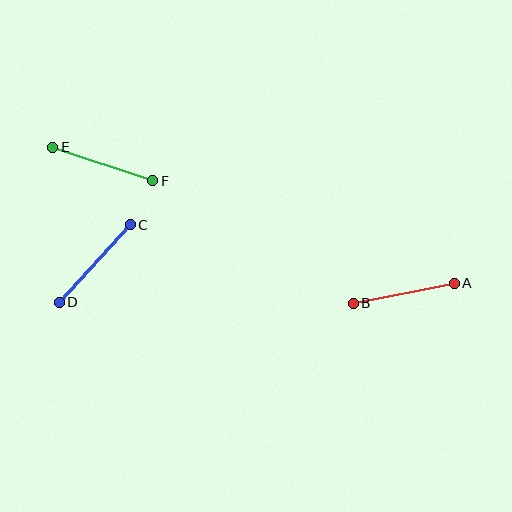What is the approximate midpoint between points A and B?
The midpoint is at approximately (404, 293) pixels.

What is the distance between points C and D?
The distance is approximately 105 pixels.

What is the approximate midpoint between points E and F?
The midpoint is at approximately (103, 164) pixels.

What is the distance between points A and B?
The distance is approximately 103 pixels.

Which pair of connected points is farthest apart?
Points E and F are farthest apart.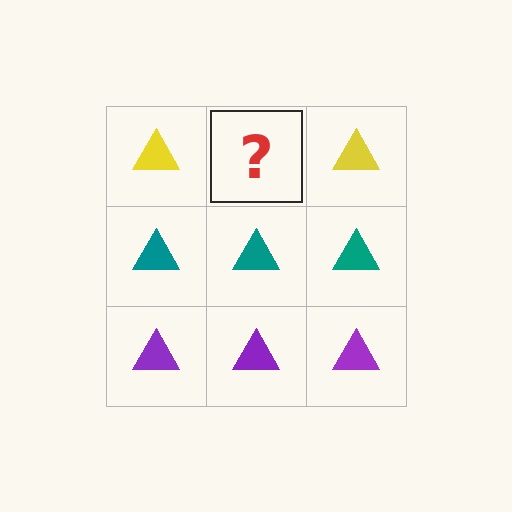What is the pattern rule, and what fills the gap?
The rule is that each row has a consistent color. The gap should be filled with a yellow triangle.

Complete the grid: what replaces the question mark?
The question mark should be replaced with a yellow triangle.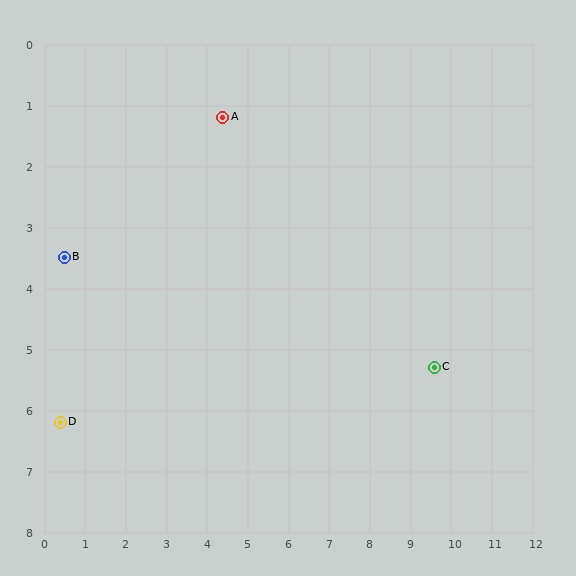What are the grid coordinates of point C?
Point C is at approximately (9.6, 5.3).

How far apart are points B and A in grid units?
Points B and A are about 4.5 grid units apart.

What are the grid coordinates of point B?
Point B is at approximately (0.5, 3.5).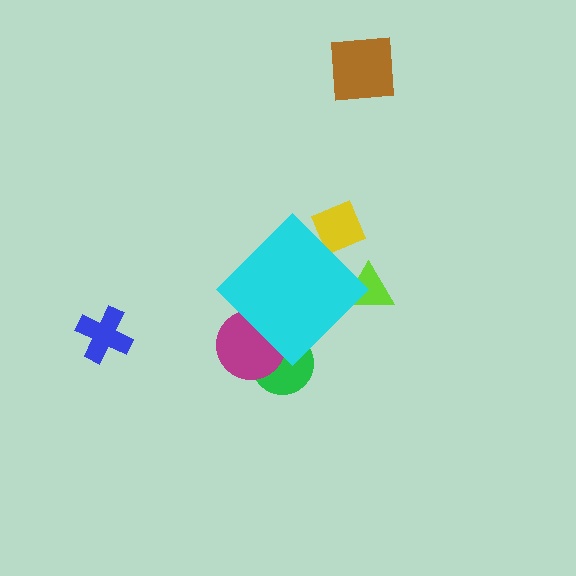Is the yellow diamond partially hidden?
Yes, the yellow diamond is partially hidden behind the cyan diamond.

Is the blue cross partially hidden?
No, the blue cross is fully visible.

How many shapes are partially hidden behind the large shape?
4 shapes are partially hidden.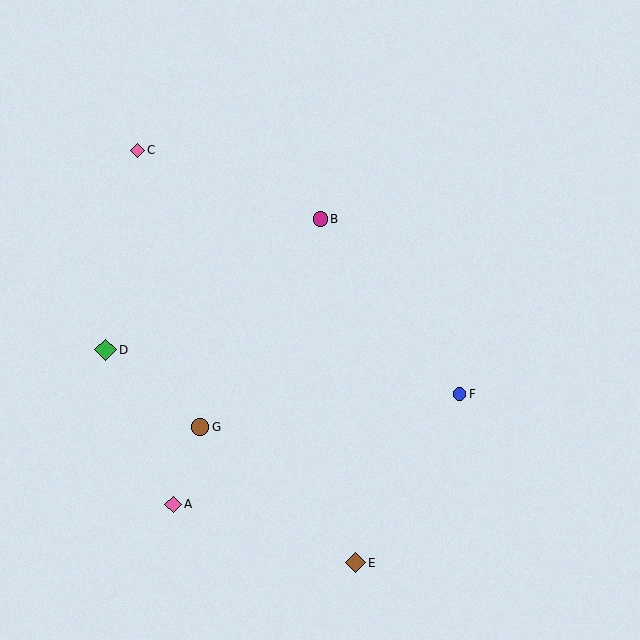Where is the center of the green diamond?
The center of the green diamond is at (105, 350).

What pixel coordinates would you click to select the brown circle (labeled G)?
Click at (200, 427) to select the brown circle G.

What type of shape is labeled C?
Shape C is a pink diamond.